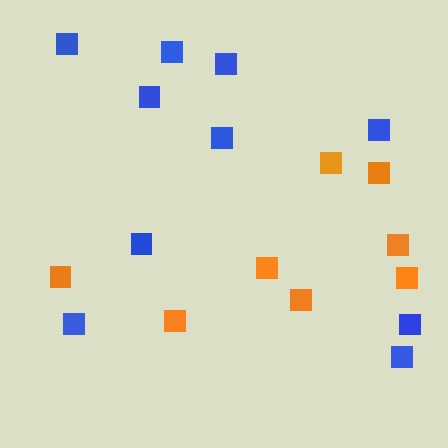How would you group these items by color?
There are 2 groups: one group of orange squares (8) and one group of blue squares (10).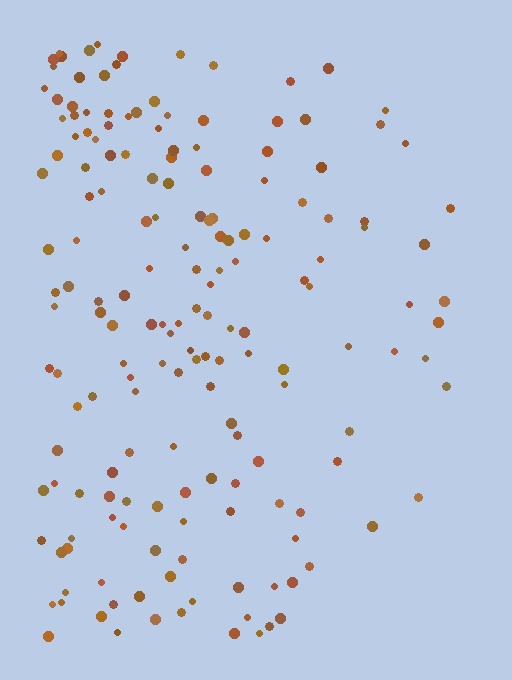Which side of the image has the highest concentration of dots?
The left.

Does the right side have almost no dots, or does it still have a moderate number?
Still a moderate number, just noticeably fewer than the left.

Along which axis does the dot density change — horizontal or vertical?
Horizontal.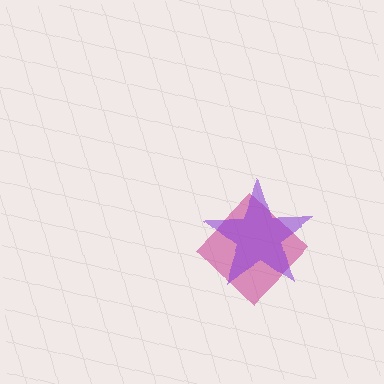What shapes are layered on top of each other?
The layered shapes are: a magenta diamond, a purple star.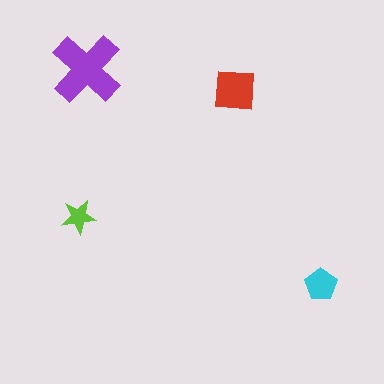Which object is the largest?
The purple cross.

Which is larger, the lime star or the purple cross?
The purple cross.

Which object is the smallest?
The lime star.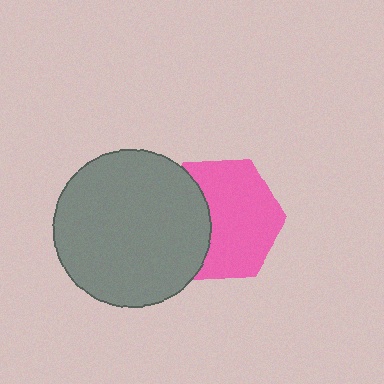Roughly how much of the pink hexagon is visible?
Most of it is visible (roughly 66%).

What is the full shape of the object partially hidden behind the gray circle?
The partially hidden object is a pink hexagon.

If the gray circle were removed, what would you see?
You would see the complete pink hexagon.